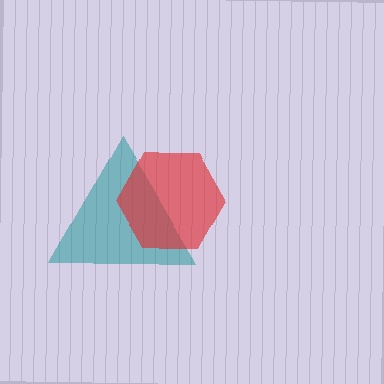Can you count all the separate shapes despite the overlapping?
Yes, there are 2 separate shapes.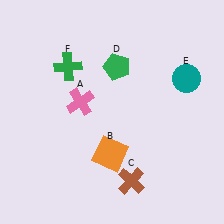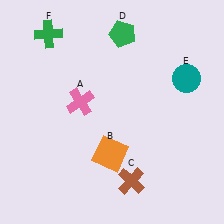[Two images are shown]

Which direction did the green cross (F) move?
The green cross (F) moved up.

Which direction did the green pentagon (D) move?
The green pentagon (D) moved up.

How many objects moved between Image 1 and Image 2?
2 objects moved between the two images.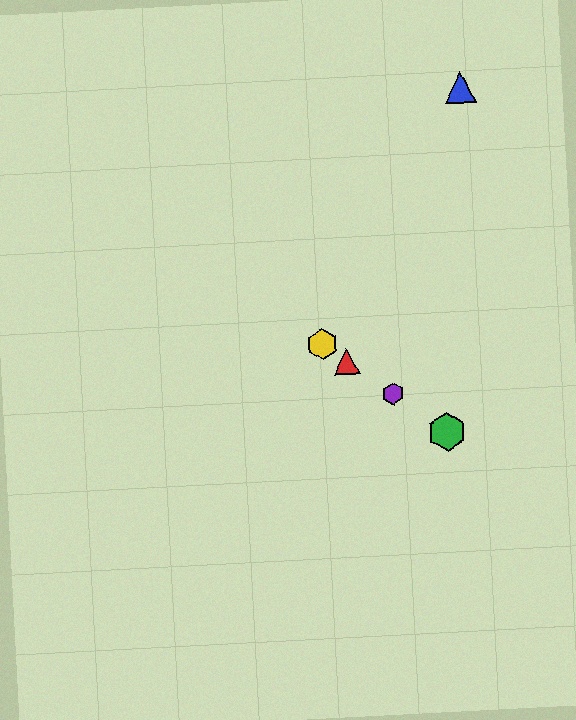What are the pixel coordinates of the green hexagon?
The green hexagon is at (447, 432).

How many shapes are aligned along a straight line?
4 shapes (the red triangle, the green hexagon, the yellow hexagon, the purple hexagon) are aligned along a straight line.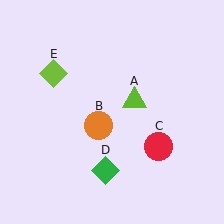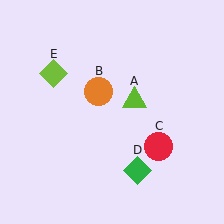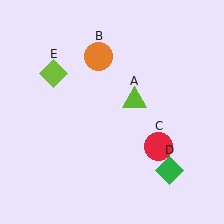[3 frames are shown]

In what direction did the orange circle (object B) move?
The orange circle (object B) moved up.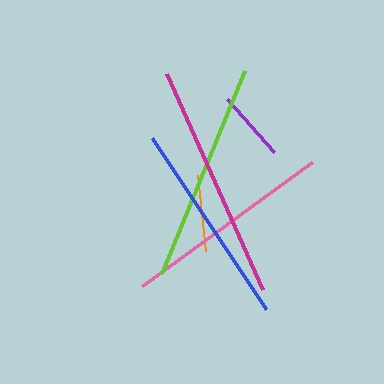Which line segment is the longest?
The magenta line is the longest at approximately 237 pixels.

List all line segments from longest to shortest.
From longest to shortest: magenta, lime, pink, blue, orange, purple.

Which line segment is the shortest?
The purple line is the shortest at approximately 71 pixels.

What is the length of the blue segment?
The blue segment is approximately 205 pixels long.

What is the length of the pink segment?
The pink segment is approximately 209 pixels long.